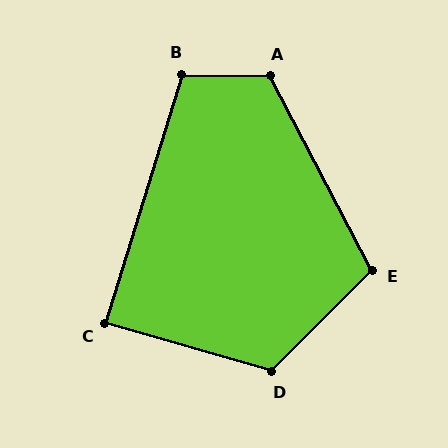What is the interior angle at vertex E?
Approximately 108 degrees (obtuse).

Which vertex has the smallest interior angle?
C, at approximately 89 degrees.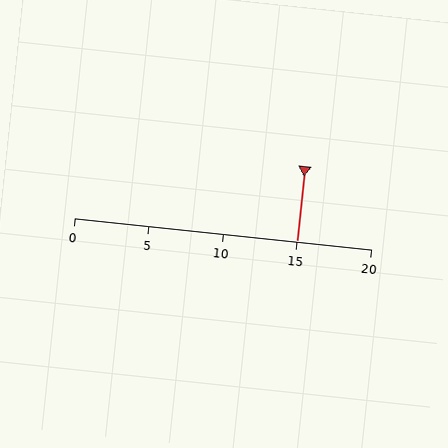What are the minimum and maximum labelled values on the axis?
The axis runs from 0 to 20.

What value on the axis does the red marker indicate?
The marker indicates approximately 15.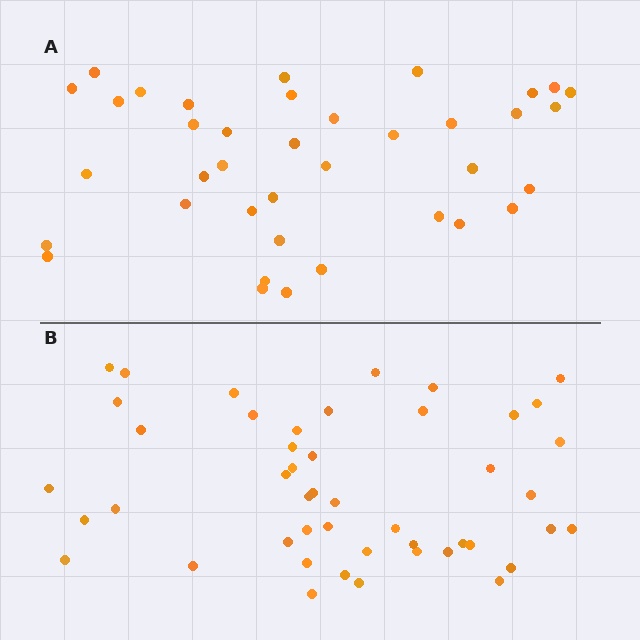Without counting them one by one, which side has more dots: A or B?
Region B (the bottom region) has more dots.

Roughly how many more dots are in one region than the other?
Region B has roughly 8 or so more dots than region A.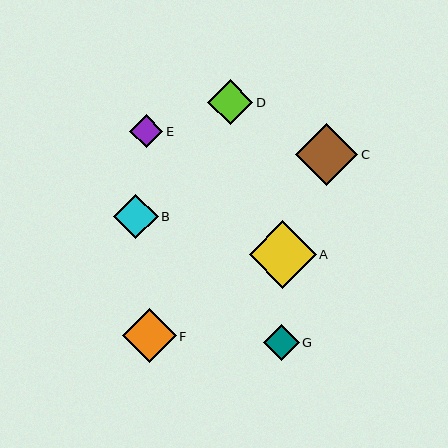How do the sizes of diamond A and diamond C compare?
Diamond A and diamond C are approximately the same size.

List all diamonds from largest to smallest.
From largest to smallest: A, C, F, D, B, G, E.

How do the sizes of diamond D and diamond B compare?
Diamond D and diamond B are approximately the same size.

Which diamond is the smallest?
Diamond E is the smallest with a size of approximately 33 pixels.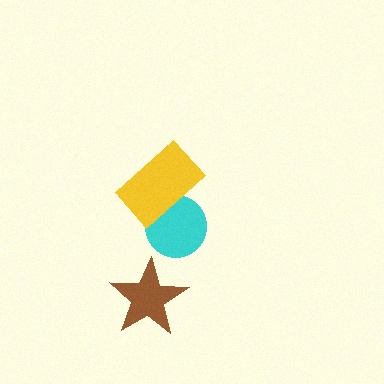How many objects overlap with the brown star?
0 objects overlap with the brown star.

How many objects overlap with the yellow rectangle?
1 object overlaps with the yellow rectangle.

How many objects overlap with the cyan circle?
1 object overlaps with the cyan circle.